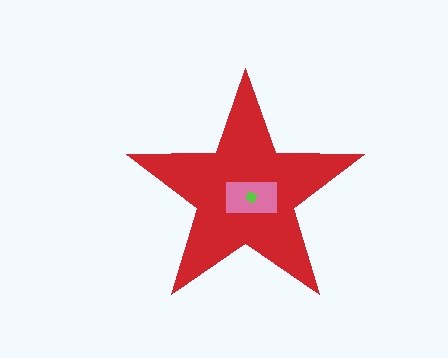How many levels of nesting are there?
3.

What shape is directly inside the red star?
The pink rectangle.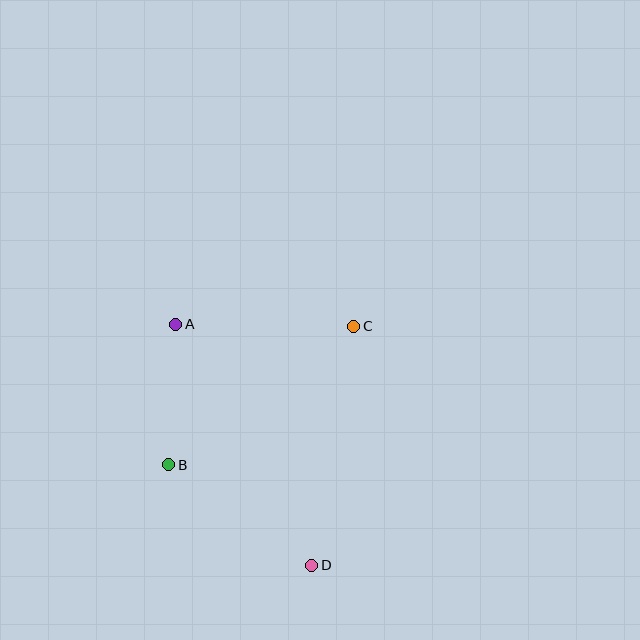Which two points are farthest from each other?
Points A and D are farthest from each other.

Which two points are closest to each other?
Points A and B are closest to each other.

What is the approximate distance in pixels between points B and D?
The distance between B and D is approximately 175 pixels.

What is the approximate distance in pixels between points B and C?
The distance between B and C is approximately 231 pixels.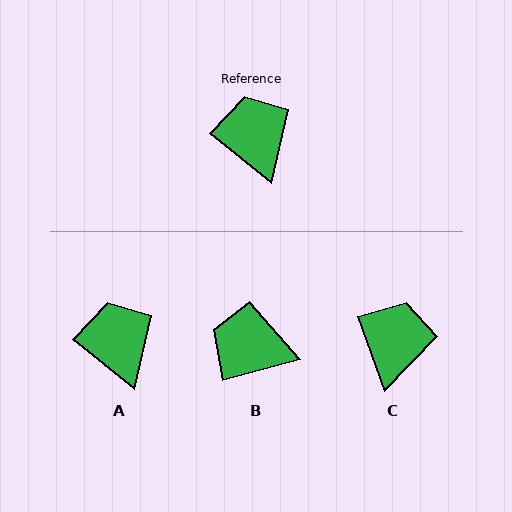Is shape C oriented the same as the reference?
No, it is off by about 31 degrees.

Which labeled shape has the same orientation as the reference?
A.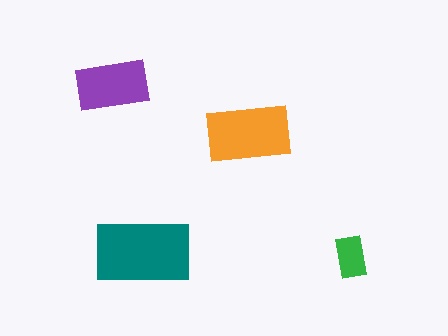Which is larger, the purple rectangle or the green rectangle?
The purple one.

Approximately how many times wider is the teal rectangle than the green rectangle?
About 2.5 times wider.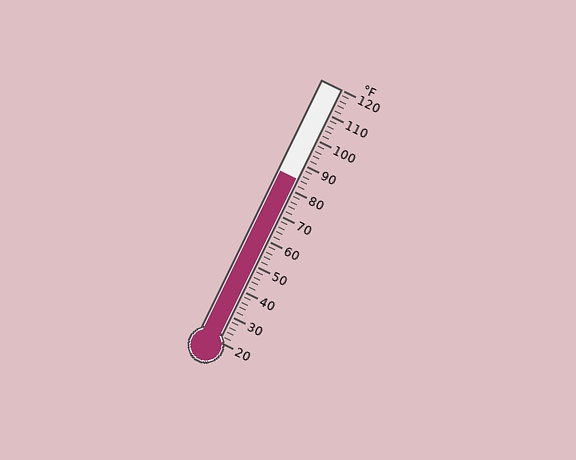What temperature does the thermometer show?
The thermometer shows approximately 84°F.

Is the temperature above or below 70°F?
The temperature is above 70°F.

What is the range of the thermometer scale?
The thermometer scale ranges from 20°F to 120°F.